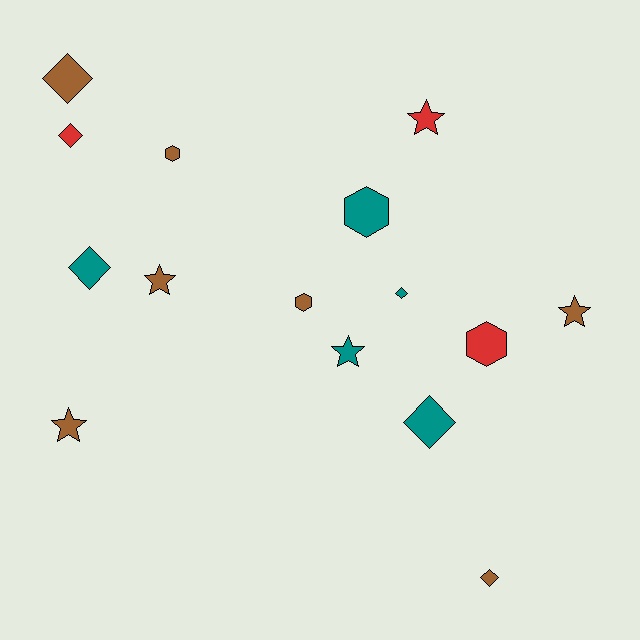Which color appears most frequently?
Brown, with 7 objects.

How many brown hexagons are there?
There are 2 brown hexagons.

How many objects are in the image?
There are 15 objects.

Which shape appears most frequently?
Diamond, with 6 objects.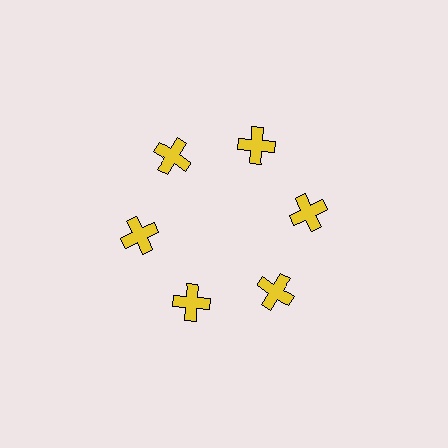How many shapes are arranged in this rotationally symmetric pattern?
There are 6 shapes, arranged in 6 groups of 1.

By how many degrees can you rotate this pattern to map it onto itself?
The pattern maps onto itself every 60 degrees of rotation.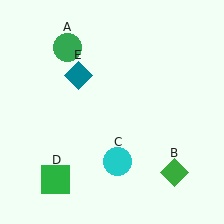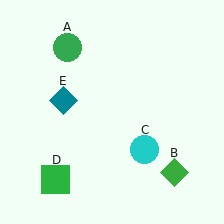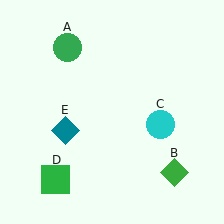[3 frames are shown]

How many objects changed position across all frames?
2 objects changed position: cyan circle (object C), teal diamond (object E).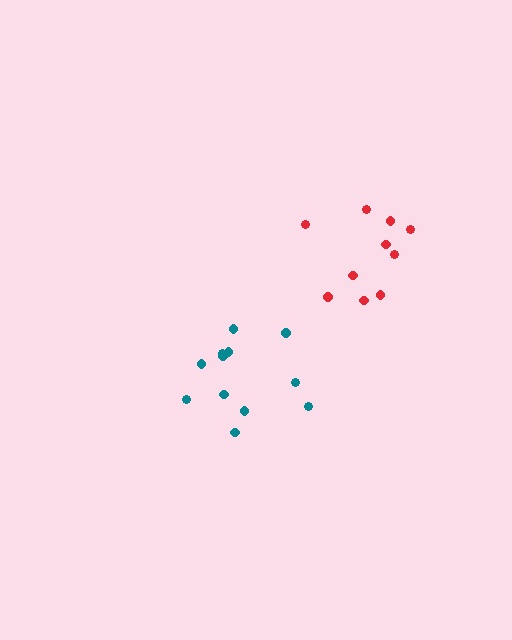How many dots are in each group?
Group 1: 10 dots, Group 2: 12 dots (22 total).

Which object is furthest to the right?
The red cluster is rightmost.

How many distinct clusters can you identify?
There are 2 distinct clusters.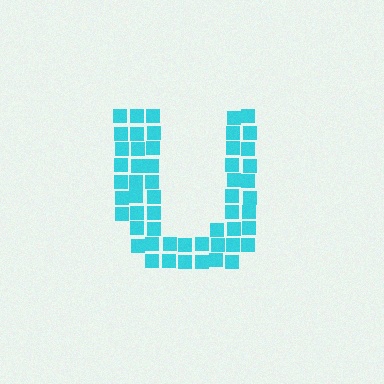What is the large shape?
The large shape is the letter U.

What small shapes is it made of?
It is made of small squares.